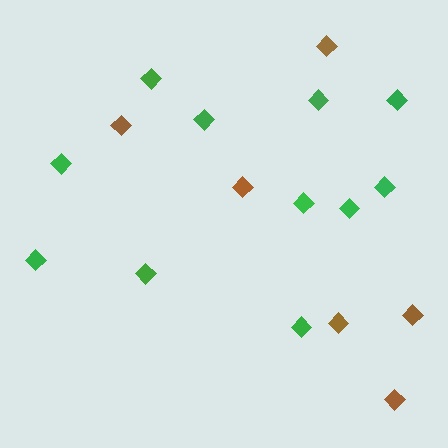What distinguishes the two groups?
There are 2 groups: one group of green diamonds (11) and one group of brown diamonds (6).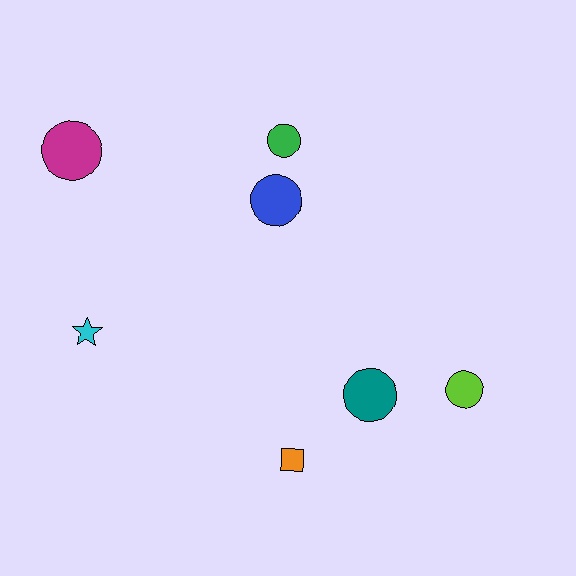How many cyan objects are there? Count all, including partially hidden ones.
There is 1 cyan object.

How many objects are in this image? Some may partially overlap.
There are 7 objects.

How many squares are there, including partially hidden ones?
There is 1 square.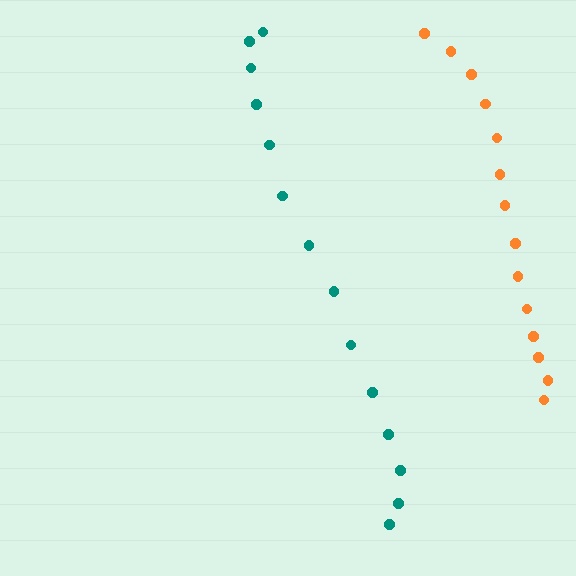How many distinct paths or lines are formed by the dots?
There are 2 distinct paths.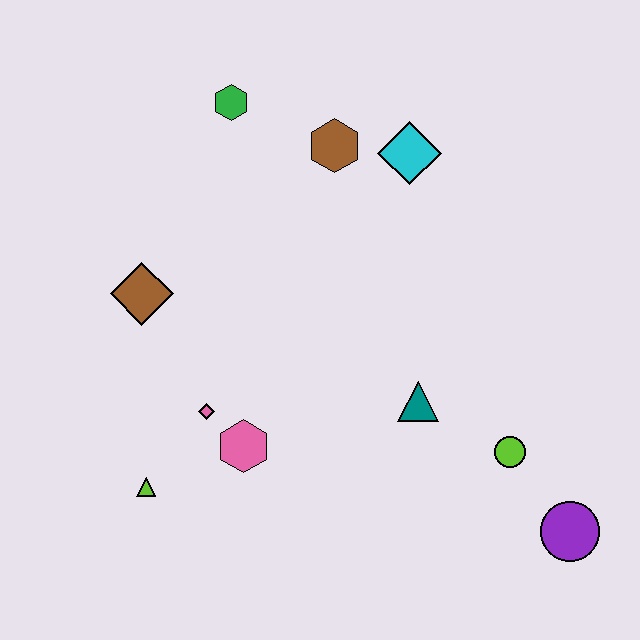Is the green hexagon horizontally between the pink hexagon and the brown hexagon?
No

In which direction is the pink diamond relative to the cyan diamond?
The pink diamond is below the cyan diamond.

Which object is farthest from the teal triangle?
The green hexagon is farthest from the teal triangle.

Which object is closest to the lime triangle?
The pink diamond is closest to the lime triangle.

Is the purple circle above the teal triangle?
No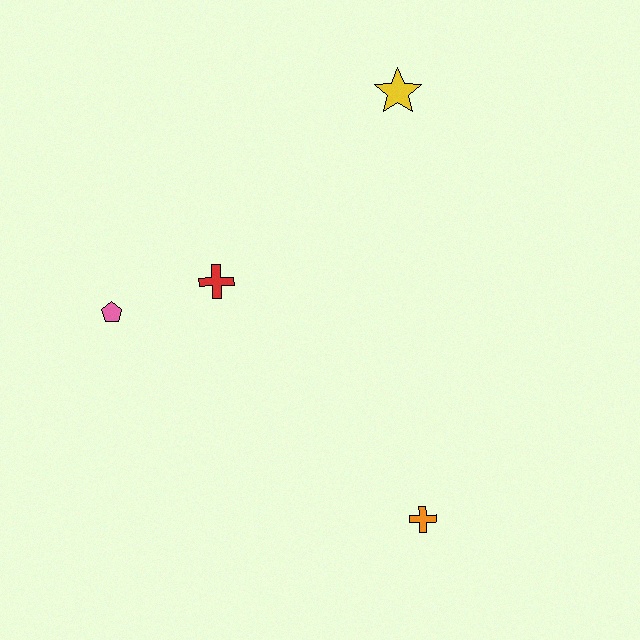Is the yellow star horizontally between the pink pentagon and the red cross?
No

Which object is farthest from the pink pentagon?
The orange cross is farthest from the pink pentagon.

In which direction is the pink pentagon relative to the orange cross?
The pink pentagon is to the left of the orange cross.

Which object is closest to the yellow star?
The red cross is closest to the yellow star.